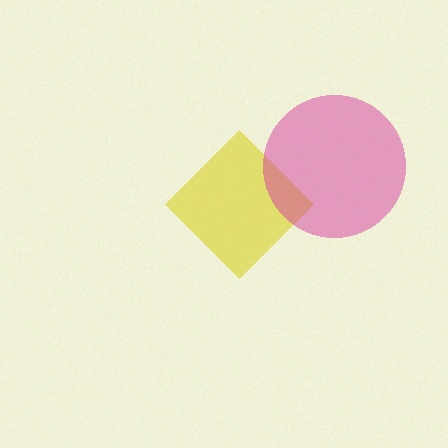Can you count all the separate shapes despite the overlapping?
Yes, there are 2 separate shapes.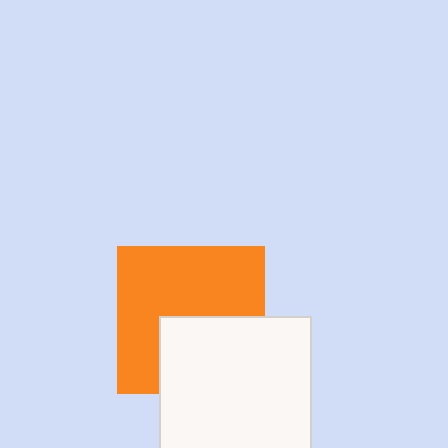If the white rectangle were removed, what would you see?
You would see the complete orange square.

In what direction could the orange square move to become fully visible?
The orange square could move up. That would shift it out from behind the white rectangle entirely.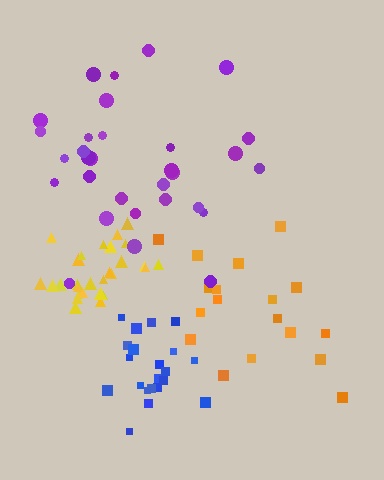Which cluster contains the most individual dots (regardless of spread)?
Purple (31).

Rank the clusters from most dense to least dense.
yellow, blue, purple, orange.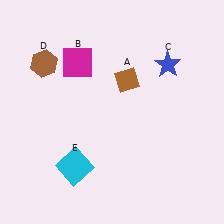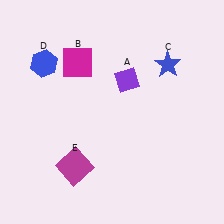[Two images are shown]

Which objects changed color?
A changed from brown to purple. D changed from brown to blue. E changed from cyan to magenta.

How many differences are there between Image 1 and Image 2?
There are 3 differences between the two images.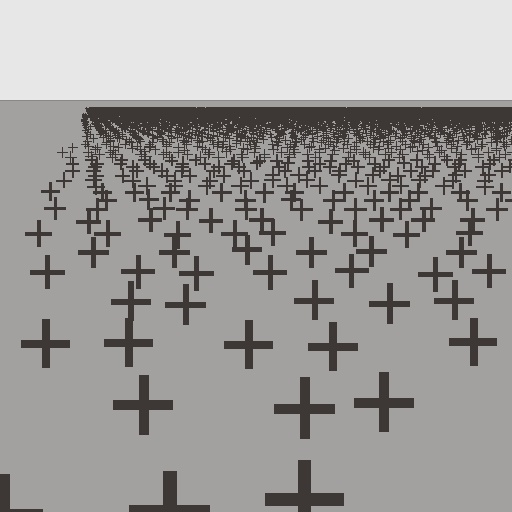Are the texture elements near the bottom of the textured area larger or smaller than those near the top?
Larger. Near the bottom, elements are closer to the viewer and appear at a bigger on-screen size.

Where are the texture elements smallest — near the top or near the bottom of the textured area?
Near the top.